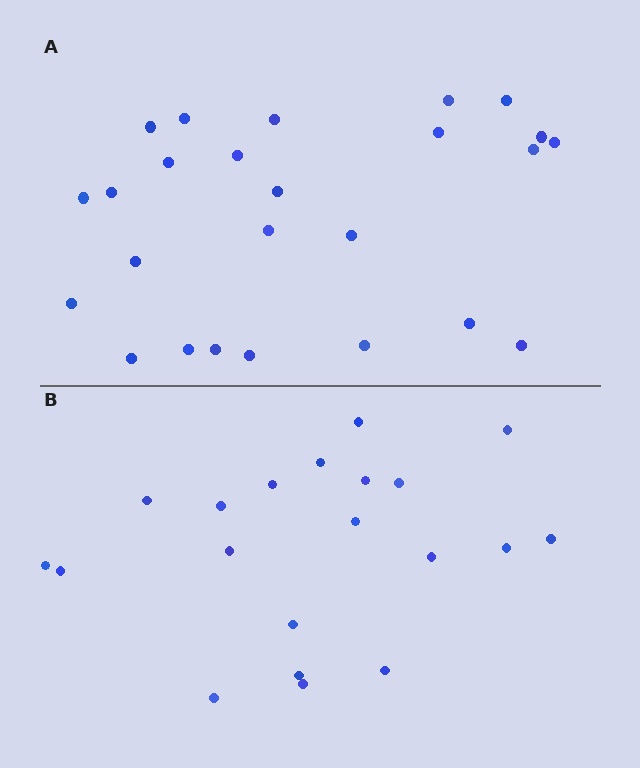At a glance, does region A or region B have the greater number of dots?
Region A (the top region) has more dots.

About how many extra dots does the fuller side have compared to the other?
Region A has about 5 more dots than region B.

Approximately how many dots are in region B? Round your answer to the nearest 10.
About 20 dots.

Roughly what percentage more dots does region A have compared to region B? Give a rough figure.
About 25% more.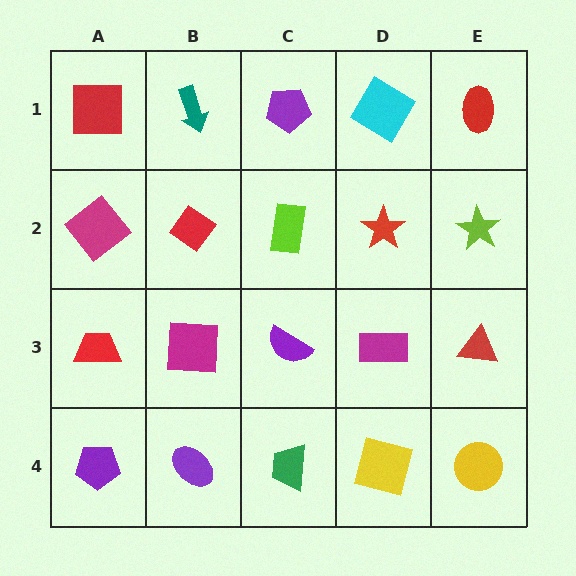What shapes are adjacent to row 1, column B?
A red diamond (row 2, column B), a red square (row 1, column A), a purple pentagon (row 1, column C).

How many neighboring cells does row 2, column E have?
3.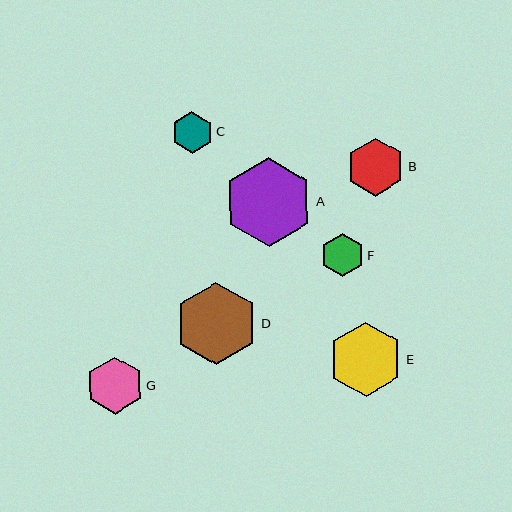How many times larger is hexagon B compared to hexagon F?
Hexagon B is approximately 1.3 times the size of hexagon F.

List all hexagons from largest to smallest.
From largest to smallest: A, D, E, B, G, F, C.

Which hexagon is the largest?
Hexagon A is the largest with a size of approximately 89 pixels.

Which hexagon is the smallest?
Hexagon C is the smallest with a size of approximately 41 pixels.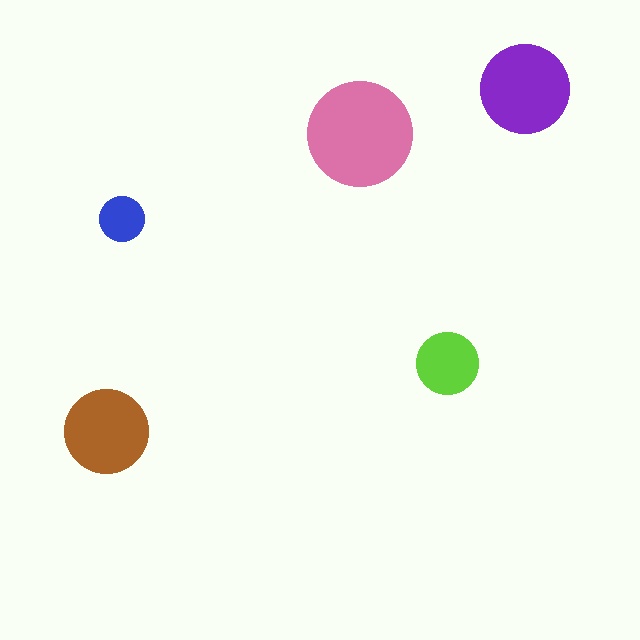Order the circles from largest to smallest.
the pink one, the purple one, the brown one, the lime one, the blue one.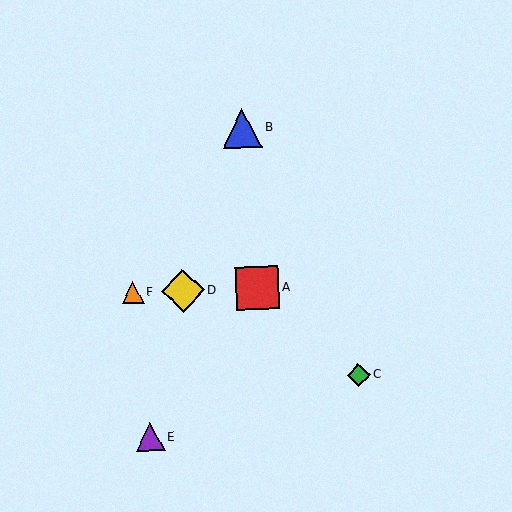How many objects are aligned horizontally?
3 objects (A, D, F) are aligned horizontally.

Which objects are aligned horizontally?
Objects A, D, F are aligned horizontally.